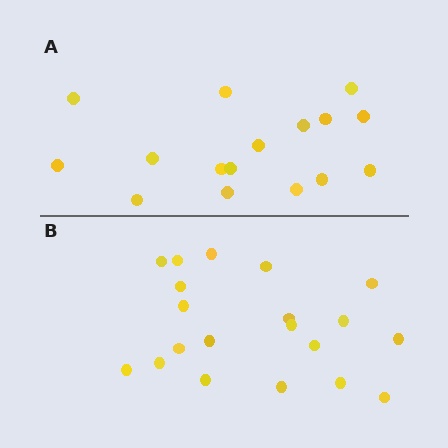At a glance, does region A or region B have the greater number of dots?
Region B (the bottom region) has more dots.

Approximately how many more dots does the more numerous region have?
Region B has about 4 more dots than region A.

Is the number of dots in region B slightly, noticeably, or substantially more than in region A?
Region B has noticeably more, but not dramatically so. The ratio is roughly 1.2 to 1.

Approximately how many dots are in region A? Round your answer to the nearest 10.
About 20 dots. (The exact count is 16, which rounds to 20.)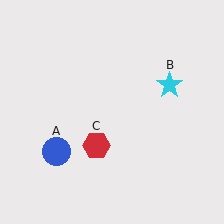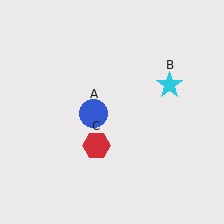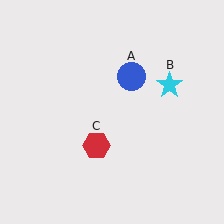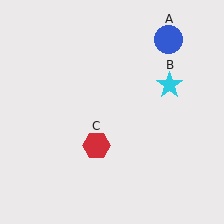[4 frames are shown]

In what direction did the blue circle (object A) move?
The blue circle (object A) moved up and to the right.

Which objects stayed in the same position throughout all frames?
Cyan star (object B) and red hexagon (object C) remained stationary.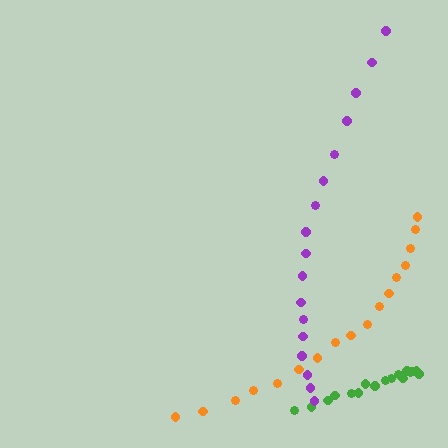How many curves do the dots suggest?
There are 3 distinct paths.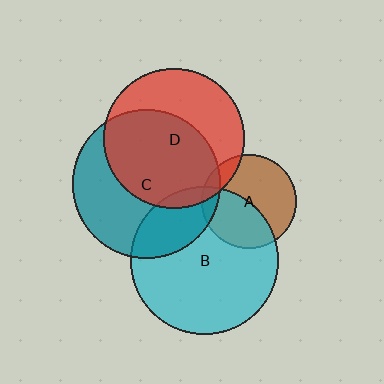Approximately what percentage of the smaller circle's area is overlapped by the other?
Approximately 10%.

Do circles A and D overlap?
Yes.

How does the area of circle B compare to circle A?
Approximately 2.4 times.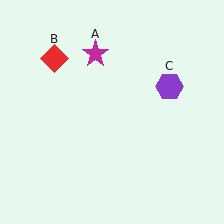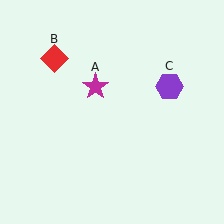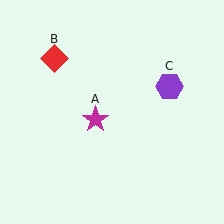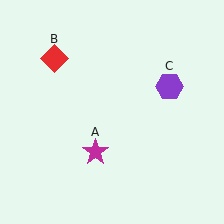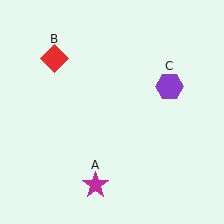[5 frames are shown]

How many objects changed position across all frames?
1 object changed position: magenta star (object A).